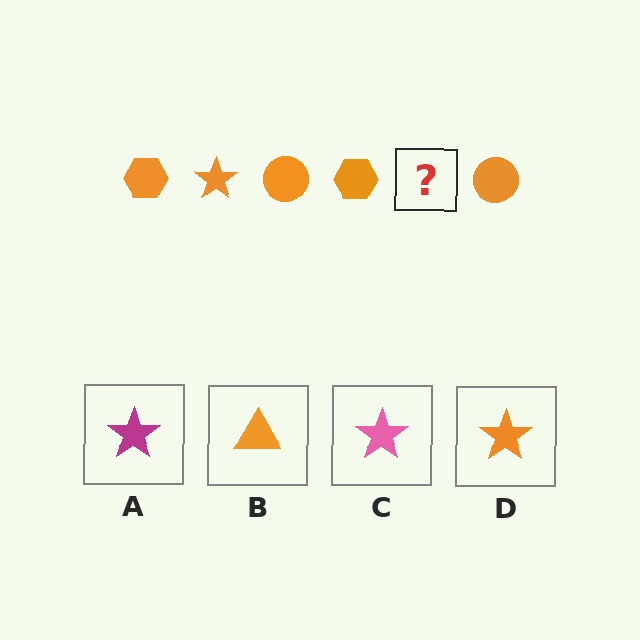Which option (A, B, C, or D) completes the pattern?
D.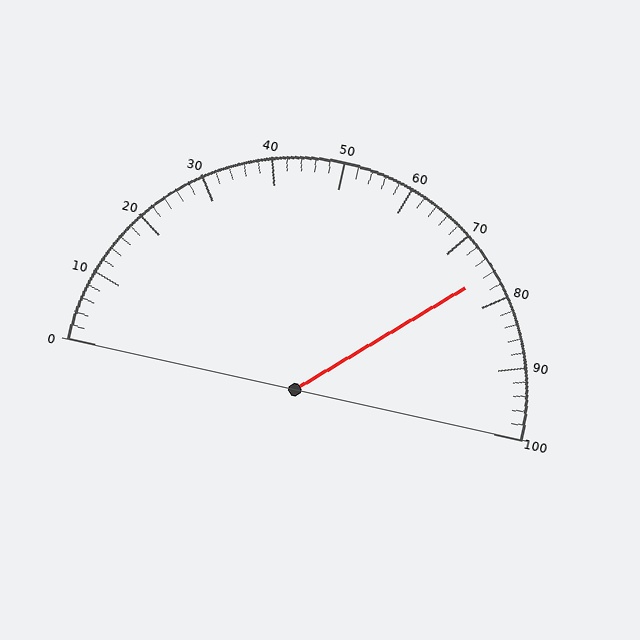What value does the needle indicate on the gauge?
The needle indicates approximately 76.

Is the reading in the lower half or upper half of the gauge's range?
The reading is in the upper half of the range (0 to 100).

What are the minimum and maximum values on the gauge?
The gauge ranges from 0 to 100.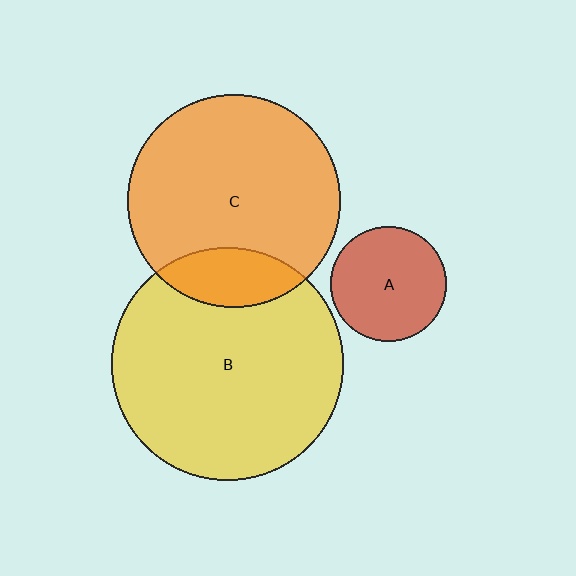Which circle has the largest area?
Circle B (yellow).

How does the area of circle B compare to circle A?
Approximately 4.1 times.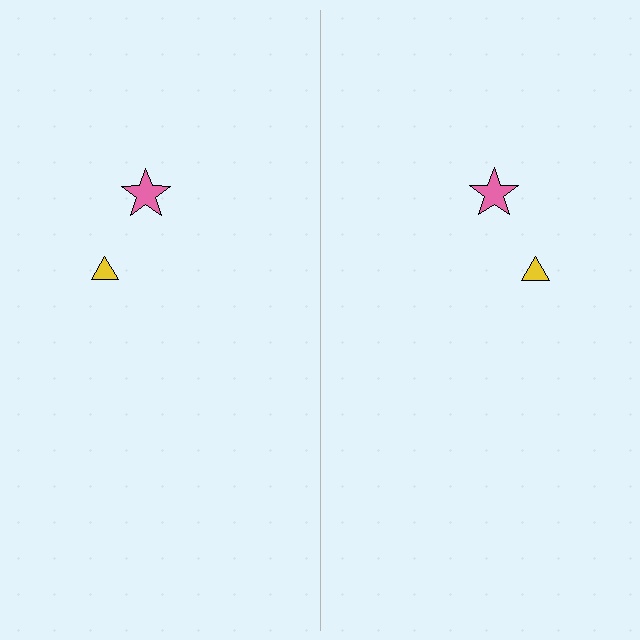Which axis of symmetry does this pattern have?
The pattern has a vertical axis of symmetry running through the center of the image.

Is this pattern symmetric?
Yes, this pattern has bilateral (reflection) symmetry.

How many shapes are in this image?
There are 4 shapes in this image.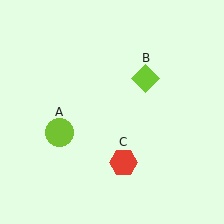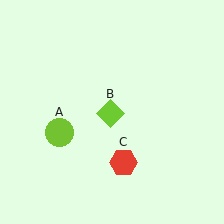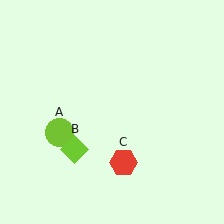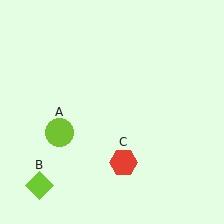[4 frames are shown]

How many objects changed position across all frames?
1 object changed position: lime diamond (object B).